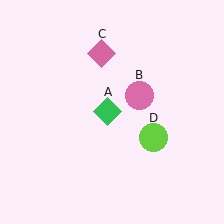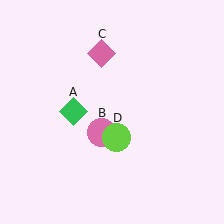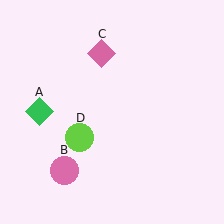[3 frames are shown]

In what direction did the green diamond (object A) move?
The green diamond (object A) moved left.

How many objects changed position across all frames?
3 objects changed position: green diamond (object A), pink circle (object B), lime circle (object D).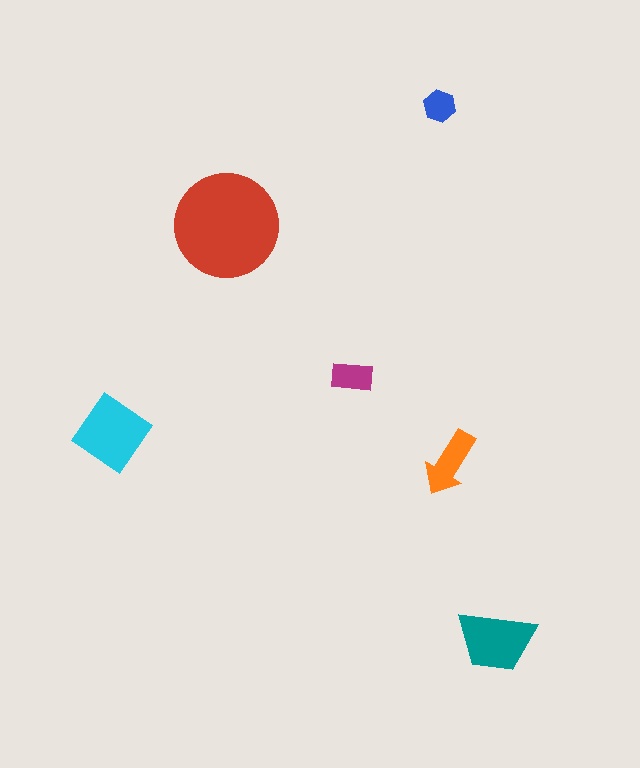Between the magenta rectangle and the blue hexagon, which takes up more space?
The magenta rectangle.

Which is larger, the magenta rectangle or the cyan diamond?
The cyan diamond.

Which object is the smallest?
The blue hexagon.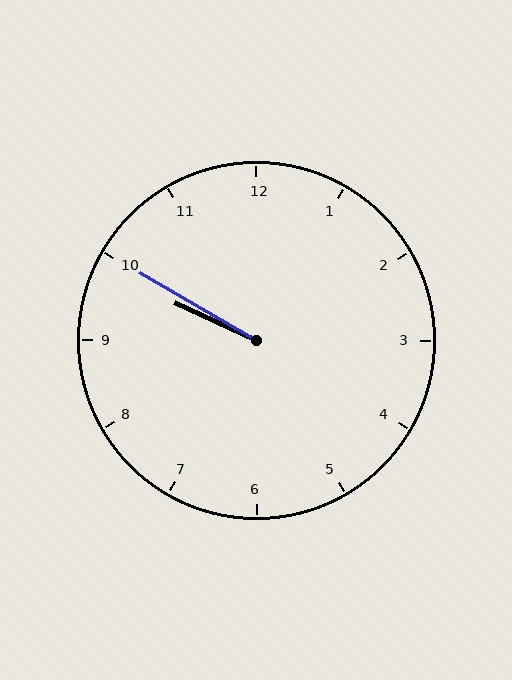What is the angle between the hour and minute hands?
Approximately 5 degrees.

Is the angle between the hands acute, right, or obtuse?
It is acute.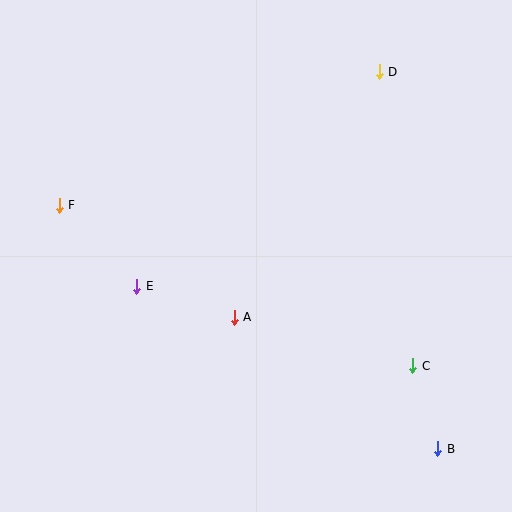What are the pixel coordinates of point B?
Point B is at (438, 449).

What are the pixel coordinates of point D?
Point D is at (379, 72).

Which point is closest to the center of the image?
Point A at (234, 317) is closest to the center.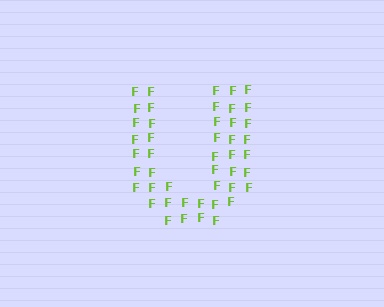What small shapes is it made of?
It is made of small letter F's.